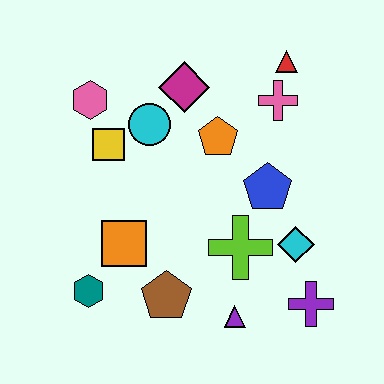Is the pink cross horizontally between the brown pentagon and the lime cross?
No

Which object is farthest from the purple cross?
The pink hexagon is farthest from the purple cross.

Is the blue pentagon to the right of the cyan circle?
Yes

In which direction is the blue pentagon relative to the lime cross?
The blue pentagon is above the lime cross.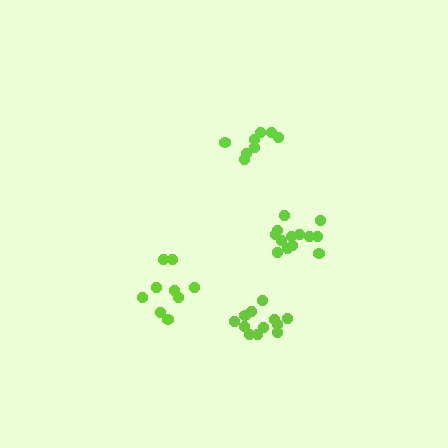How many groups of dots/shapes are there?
There are 4 groups.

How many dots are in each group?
Group 1: 12 dots, Group 2: 13 dots, Group 3: 9 dots, Group 4: 8 dots (42 total).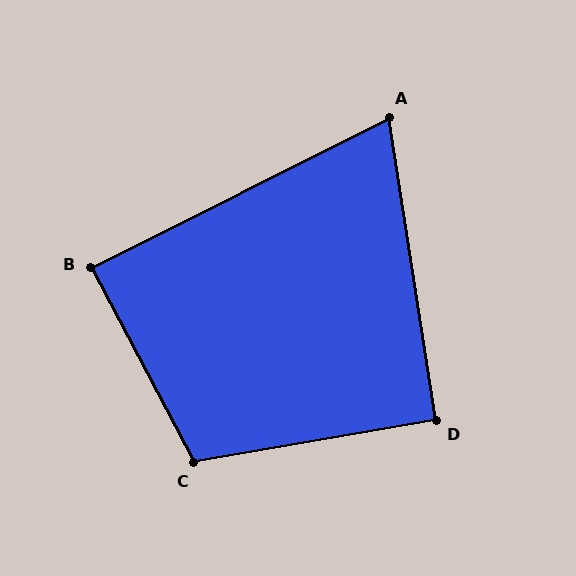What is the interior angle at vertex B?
Approximately 89 degrees (approximately right).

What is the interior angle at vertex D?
Approximately 91 degrees (approximately right).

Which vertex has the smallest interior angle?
A, at approximately 72 degrees.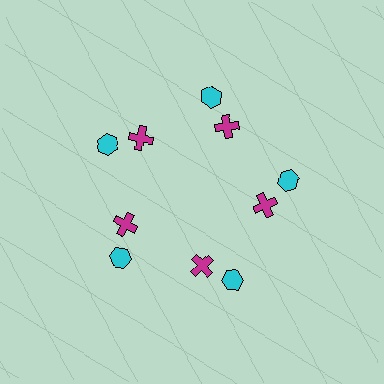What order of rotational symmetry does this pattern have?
This pattern has 5-fold rotational symmetry.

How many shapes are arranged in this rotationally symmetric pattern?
There are 10 shapes, arranged in 5 groups of 2.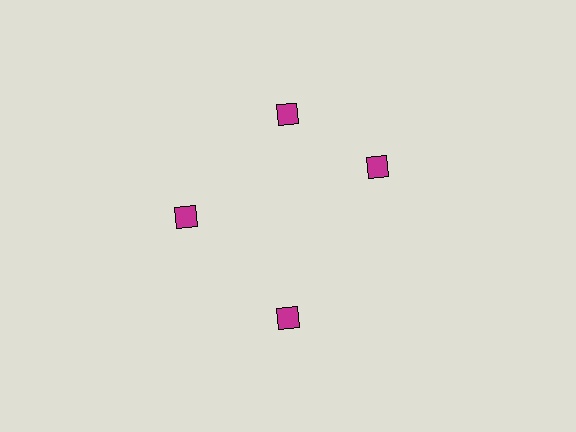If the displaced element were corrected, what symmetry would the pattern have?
It would have 4-fold rotational symmetry — the pattern would map onto itself every 90 degrees.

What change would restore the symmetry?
The symmetry would be restored by rotating it back into even spacing with its neighbors so that all 4 diamonds sit at equal angles and equal distance from the center.